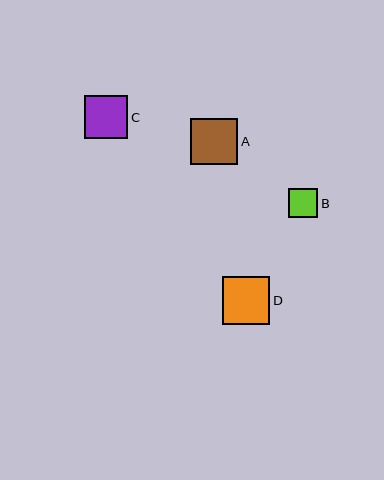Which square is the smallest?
Square B is the smallest with a size of approximately 29 pixels.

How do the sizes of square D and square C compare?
Square D and square C are approximately the same size.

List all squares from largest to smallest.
From largest to smallest: D, A, C, B.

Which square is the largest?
Square D is the largest with a size of approximately 47 pixels.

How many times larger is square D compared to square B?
Square D is approximately 1.6 times the size of square B.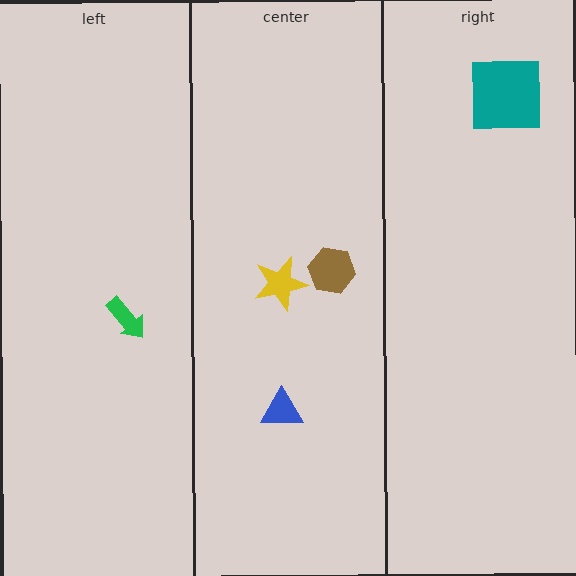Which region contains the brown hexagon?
The center region.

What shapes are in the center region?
The yellow star, the blue triangle, the brown hexagon.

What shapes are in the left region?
The green arrow.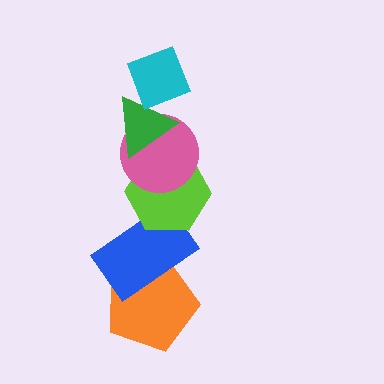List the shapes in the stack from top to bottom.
From top to bottom: the cyan diamond, the green triangle, the pink circle, the lime hexagon, the blue rectangle, the orange pentagon.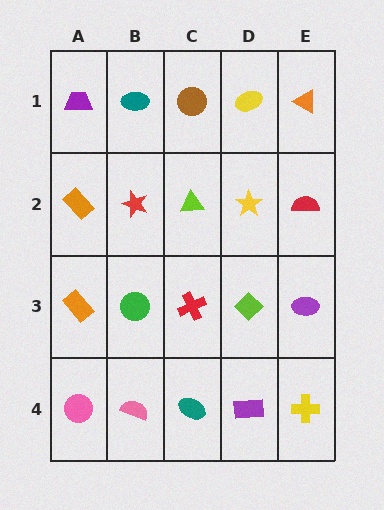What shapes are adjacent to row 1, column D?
A yellow star (row 2, column D), a brown circle (row 1, column C), an orange triangle (row 1, column E).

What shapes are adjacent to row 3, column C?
A lime triangle (row 2, column C), a teal ellipse (row 4, column C), a green circle (row 3, column B), a lime diamond (row 3, column D).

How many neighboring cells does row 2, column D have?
4.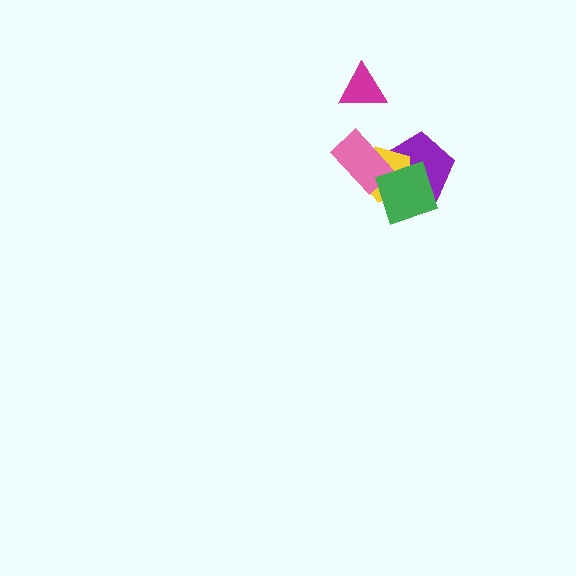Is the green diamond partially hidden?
No, no other shape covers it.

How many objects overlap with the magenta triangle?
0 objects overlap with the magenta triangle.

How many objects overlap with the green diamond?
3 objects overlap with the green diamond.